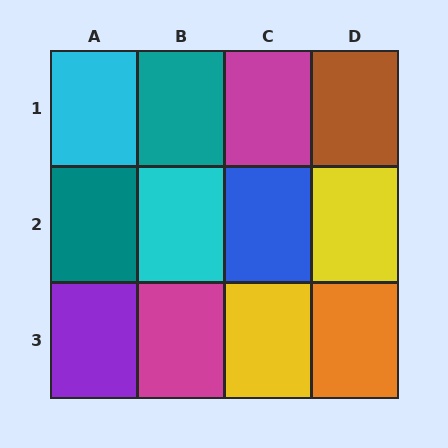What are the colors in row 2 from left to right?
Teal, cyan, blue, yellow.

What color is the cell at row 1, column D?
Brown.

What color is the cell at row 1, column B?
Teal.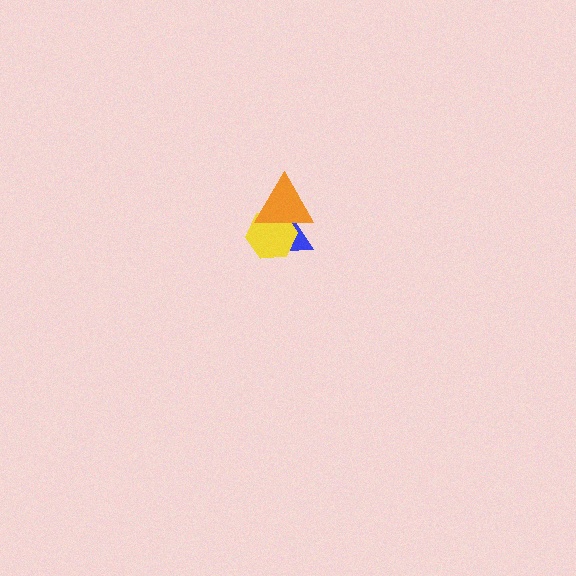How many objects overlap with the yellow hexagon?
2 objects overlap with the yellow hexagon.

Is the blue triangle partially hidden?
Yes, it is partially covered by another shape.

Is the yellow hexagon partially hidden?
Yes, it is partially covered by another shape.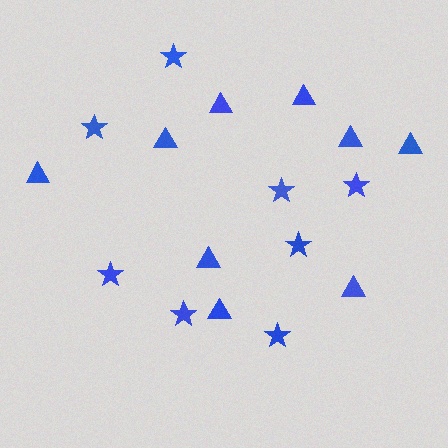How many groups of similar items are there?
There are 2 groups: one group of stars (8) and one group of triangles (9).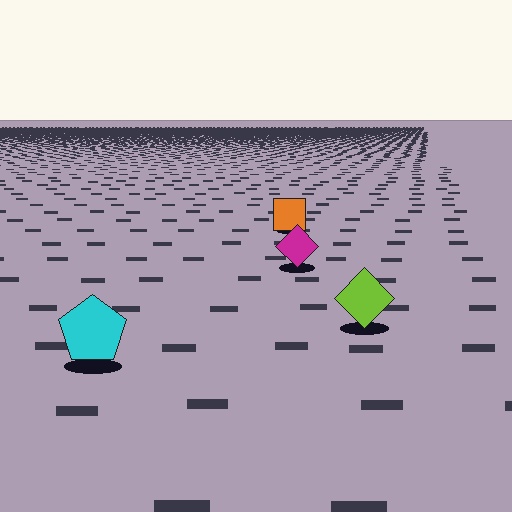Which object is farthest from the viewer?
The orange square is farthest from the viewer. It appears smaller and the ground texture around it is denser.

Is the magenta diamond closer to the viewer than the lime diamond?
No. The lime diamond is closer — you can tell from the texture gradient: the ground texture is coarser near it.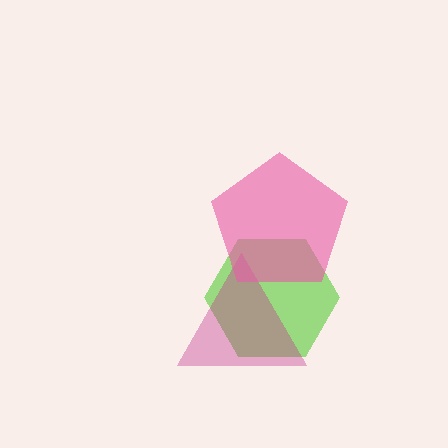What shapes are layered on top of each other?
The layered shapes are: a lime hexagon, a magenta triangle, a pink pentagon.